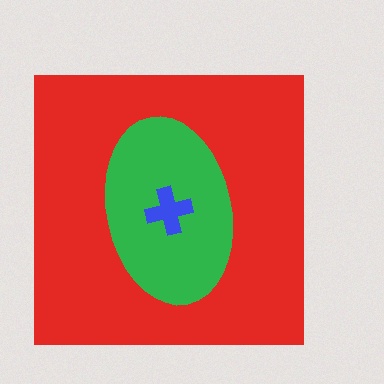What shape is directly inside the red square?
The green ellipse.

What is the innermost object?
The blue cross.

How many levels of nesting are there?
3.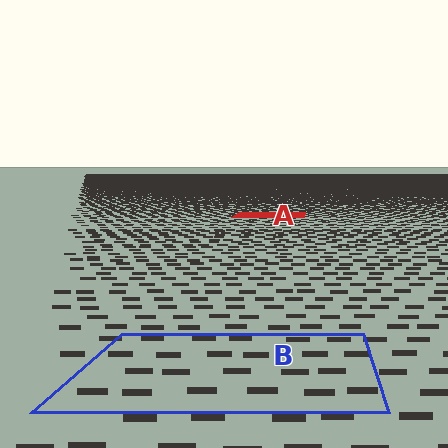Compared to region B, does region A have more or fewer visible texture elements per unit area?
Region A has more texture elements per unit area — they are packed more densely because it is farther away.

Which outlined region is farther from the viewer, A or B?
Region A is farther from the viewer — the texture elements inside it appear smaller and more densely packed.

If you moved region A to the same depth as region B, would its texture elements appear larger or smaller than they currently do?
They would appear larger. At a closer depth, the same texture elements are projected at a bigger on-screen size.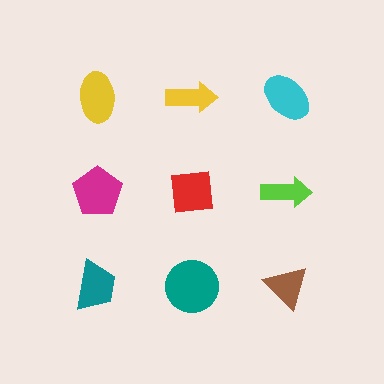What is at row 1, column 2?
A yellow arrow.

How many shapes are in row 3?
3 shapes.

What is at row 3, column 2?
A teal circle.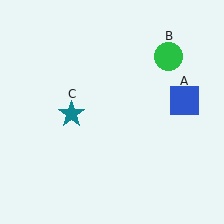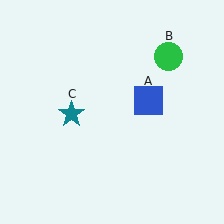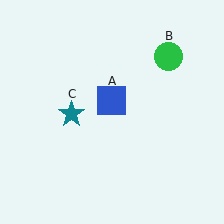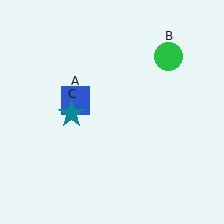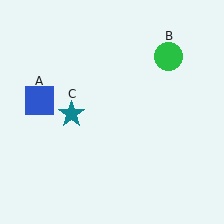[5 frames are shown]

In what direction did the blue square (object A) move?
The blue square (object A) moved left.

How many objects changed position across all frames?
1 object changed position: blue square (object A).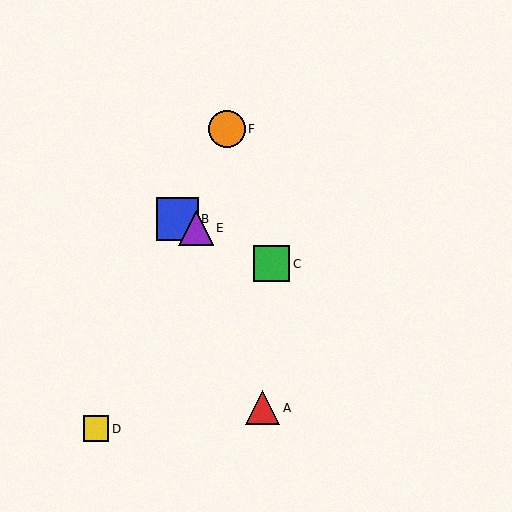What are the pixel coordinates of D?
Object D is at (96, 429).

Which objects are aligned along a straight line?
Objects B, C, E are aligned along a straight line.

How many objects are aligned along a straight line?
3 objects (B, C, E) are aligned along a straight line.